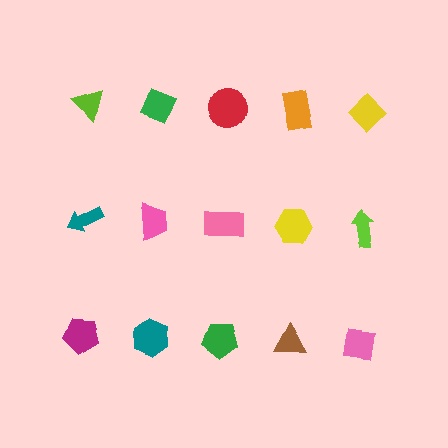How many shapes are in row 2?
5 shapes.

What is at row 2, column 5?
A lime arrow.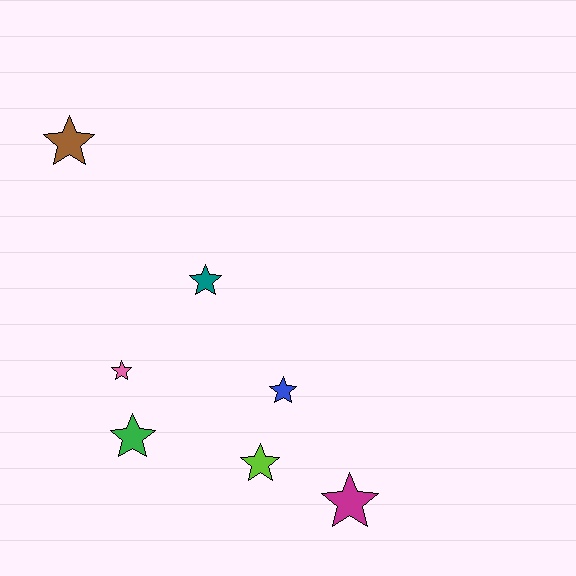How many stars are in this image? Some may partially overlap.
There are 7 stars.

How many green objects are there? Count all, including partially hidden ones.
There is 1 green object.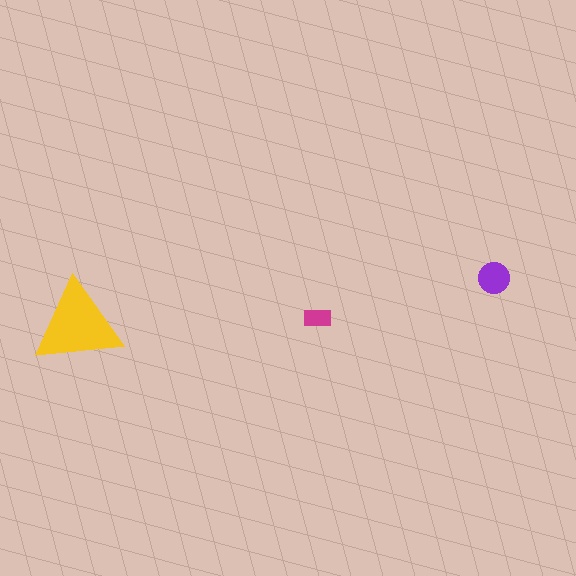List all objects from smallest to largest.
The magenta rectangle, the purple circle, the yellow triangle.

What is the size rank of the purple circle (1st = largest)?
2nd.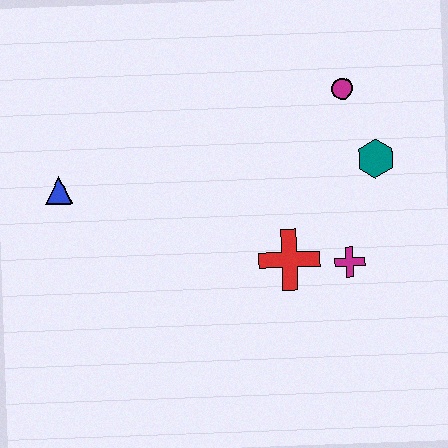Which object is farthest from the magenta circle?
The blue triangle is farthest from the magenta circle.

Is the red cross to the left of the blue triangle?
No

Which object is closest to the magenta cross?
The red cross is closest to the magenta cross.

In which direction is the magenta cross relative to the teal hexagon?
The magenta cross is below the teal hexagon.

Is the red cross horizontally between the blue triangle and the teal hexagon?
Yes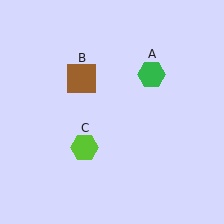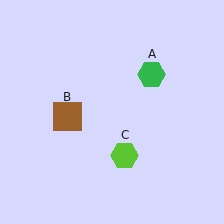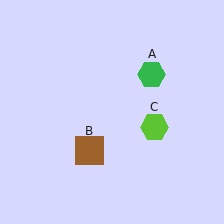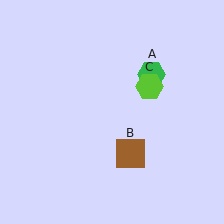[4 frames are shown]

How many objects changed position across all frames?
2 objects changed position: brown square (object B), lime hexagon (object C).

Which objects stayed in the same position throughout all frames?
Green hexagon (object A) remained stationary.